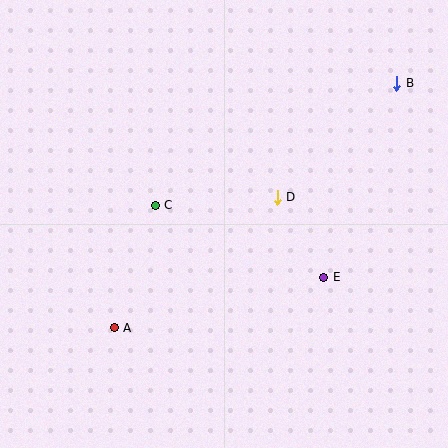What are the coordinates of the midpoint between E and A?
The midpoint between E and A is at (219, 302).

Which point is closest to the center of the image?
Point D at (277, 197) is closest to the center.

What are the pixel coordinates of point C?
Point C is at (155, 205).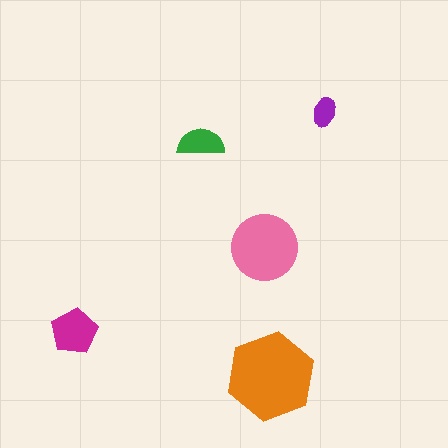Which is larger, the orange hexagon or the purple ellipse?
The orange hexagon.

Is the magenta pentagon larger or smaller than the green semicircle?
Larger.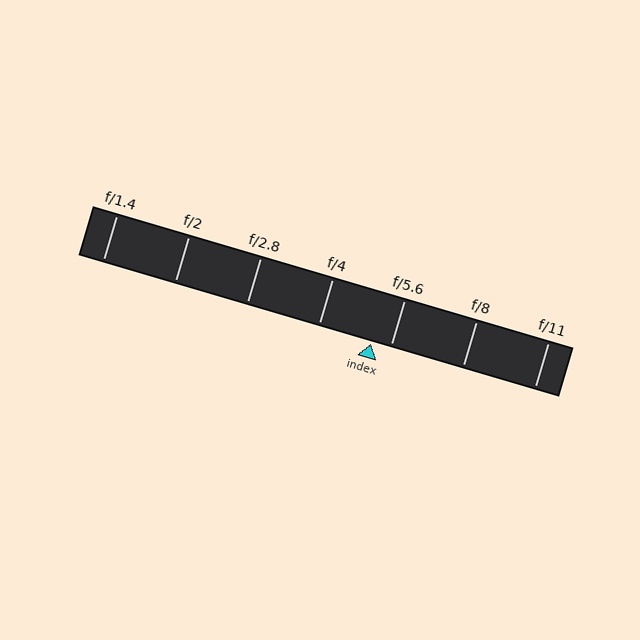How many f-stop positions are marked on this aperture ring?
There are 7 f-stop positions marked.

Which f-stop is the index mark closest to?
The index mark is closest to f/5.6.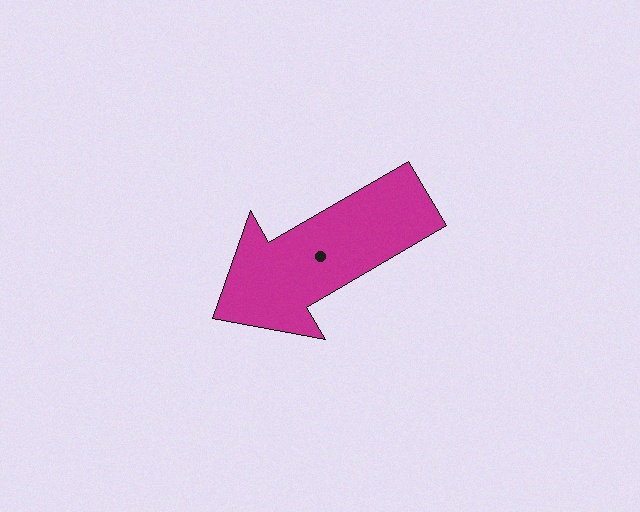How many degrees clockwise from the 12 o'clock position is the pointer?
Approximately 240 degrees.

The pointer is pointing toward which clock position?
Roughly 8 o'clock.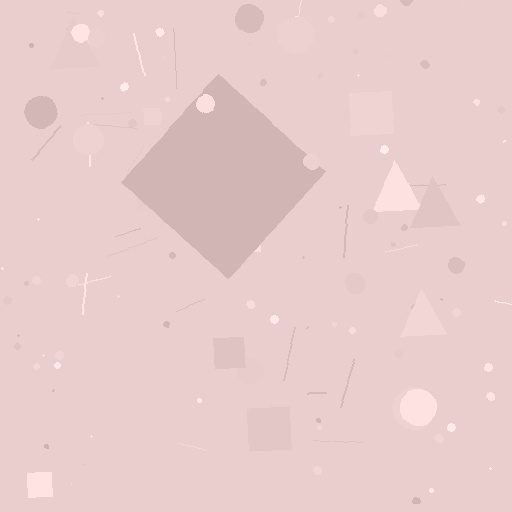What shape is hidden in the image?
A diamond is hidden in the image.